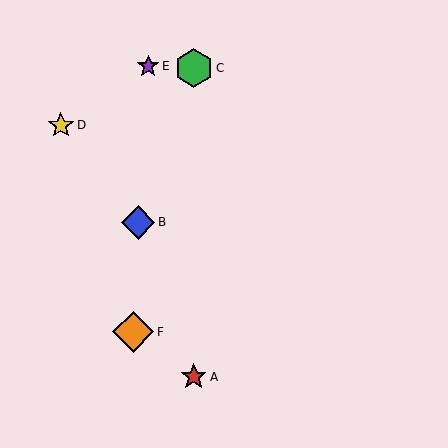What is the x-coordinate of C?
Object C is at x≈194.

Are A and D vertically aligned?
No, A is at x≈194 and D is at x≈61.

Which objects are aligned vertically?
Objects A, C are aligned vertically.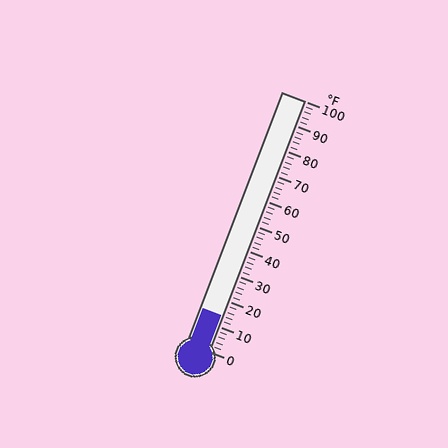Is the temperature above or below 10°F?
The temperature is above 10°F.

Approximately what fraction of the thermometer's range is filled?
The thermometer is filled to approximately 15% of its range.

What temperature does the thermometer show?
The thermometer shows approximately 14°F.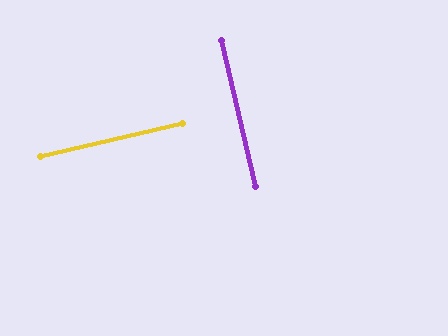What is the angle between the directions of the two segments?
Approximately 90 degrees.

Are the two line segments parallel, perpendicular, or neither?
Perpendicular — they meet at approximately 90°.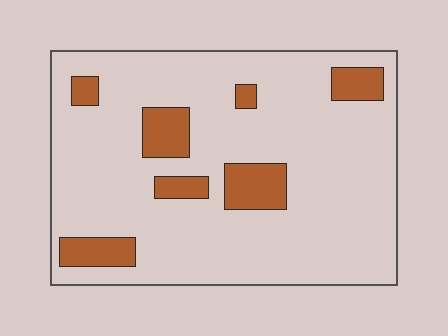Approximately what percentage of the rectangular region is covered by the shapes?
Approximately 15%.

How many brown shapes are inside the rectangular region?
7.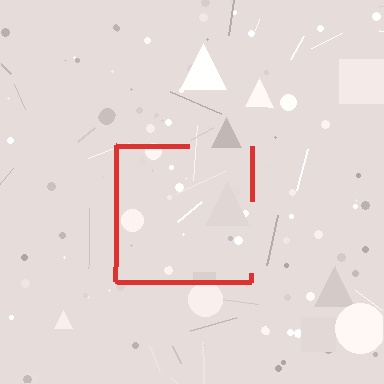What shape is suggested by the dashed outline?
The dashed outline suggests a square.